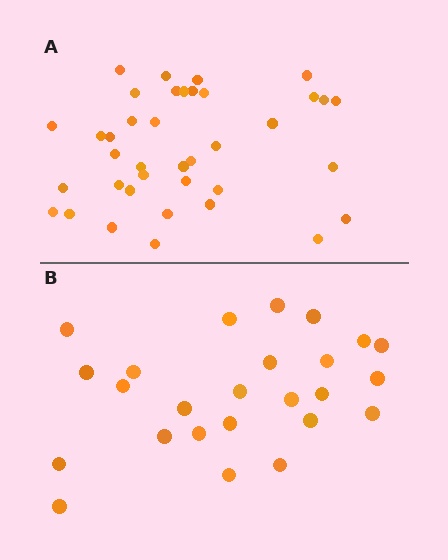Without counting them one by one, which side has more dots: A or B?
Region A (the top region) has more dots.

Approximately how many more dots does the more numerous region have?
Region A has approximately 15 more dots than region B.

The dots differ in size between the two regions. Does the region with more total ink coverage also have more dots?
No. Region B has more total ink coverage because its dots are larger, but region A actually contains more individual dots. Total area can be misleading — the number of items is what matters here.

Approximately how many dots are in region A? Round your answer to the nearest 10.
About 40 dots. (The exact count is 38, which rounds to 40.)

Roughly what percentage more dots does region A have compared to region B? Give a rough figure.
About 50% more.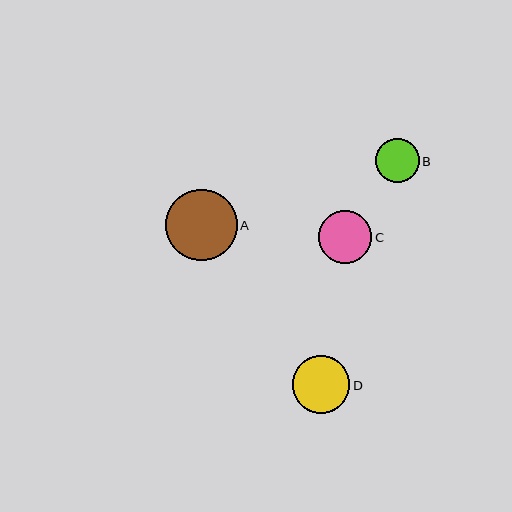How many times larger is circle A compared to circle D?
Circle A is approximately 1.2 times the size of circle D.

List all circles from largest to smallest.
From largest to smallest: A, D, C, B.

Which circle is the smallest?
Circle B is the smallest with a size of approximately 44 pixels.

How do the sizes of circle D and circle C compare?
Circle D and circle C are approximately the same size.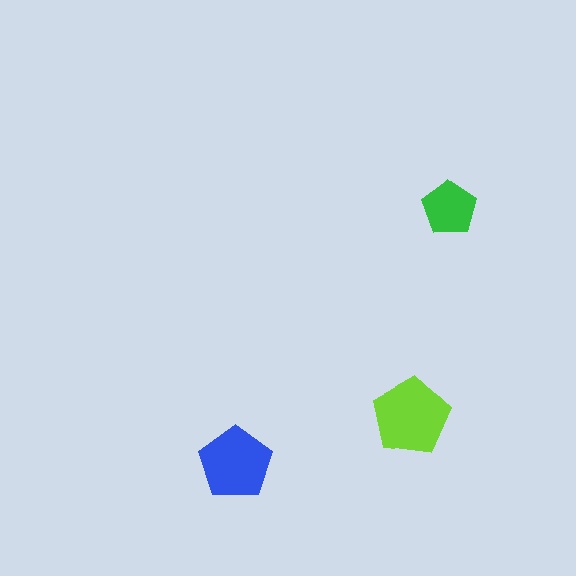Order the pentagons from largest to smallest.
the lime one, the blue one, the green one.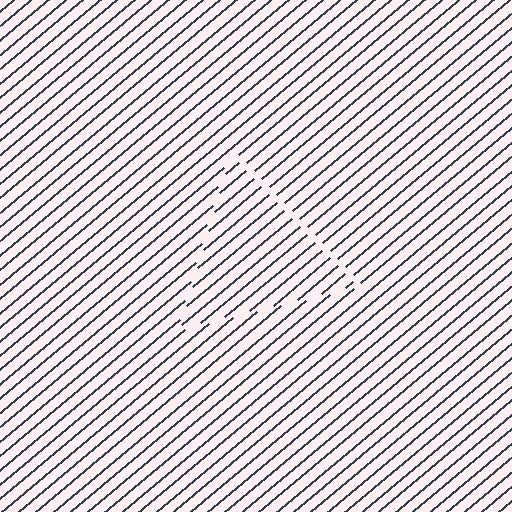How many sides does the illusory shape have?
3 sides — the line-ends trace a triangle.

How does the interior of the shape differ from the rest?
The interior of the shape contains the same grating, shifted by half a period — the contour is defined by the phase discontinuity where line-ends from the inner and outer gratings abut.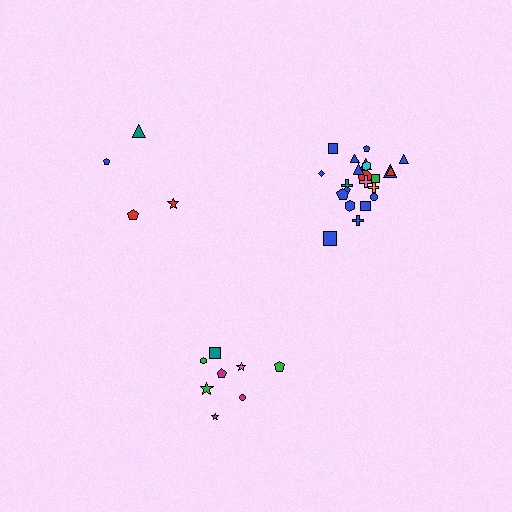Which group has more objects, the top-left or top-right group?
The top-right group.